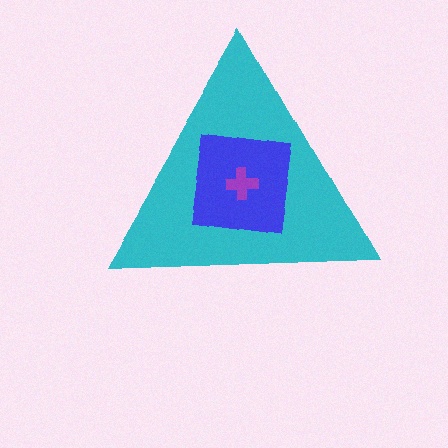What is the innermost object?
The purple cross.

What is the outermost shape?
The cyan triangle.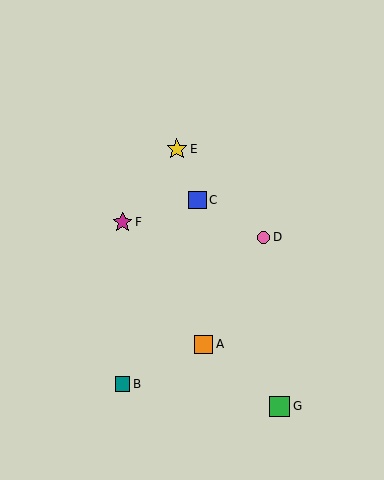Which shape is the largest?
The yellow star (labeled E) is the largest.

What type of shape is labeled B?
Shape B is a teal square.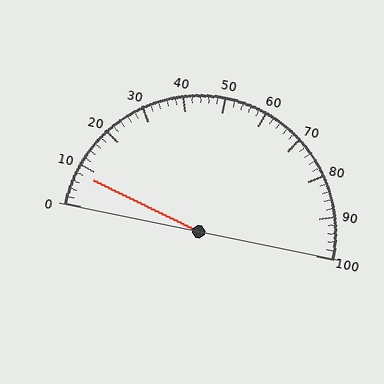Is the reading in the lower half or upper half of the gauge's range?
The reading is in the lower half of the range (0 to 100).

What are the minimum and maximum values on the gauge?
The gauge ranges from 0 to 100.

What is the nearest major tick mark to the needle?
The nearest major tick mark is 10.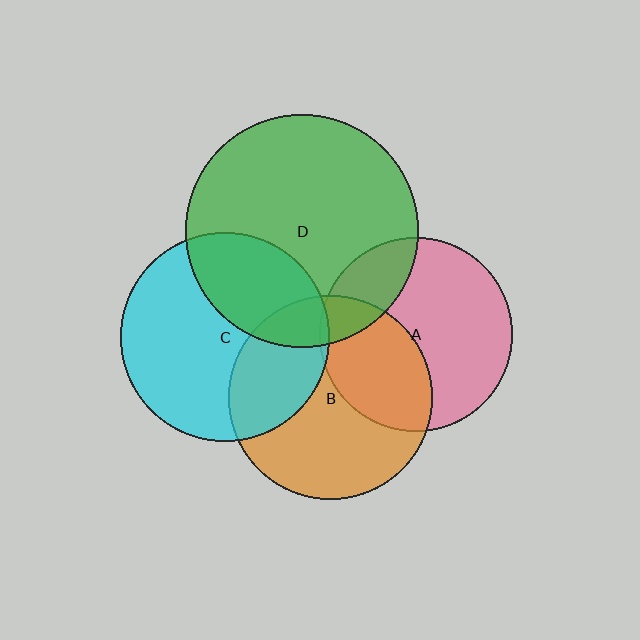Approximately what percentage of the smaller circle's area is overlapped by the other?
Approximately 5%.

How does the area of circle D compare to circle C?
Approximately 1.2 times.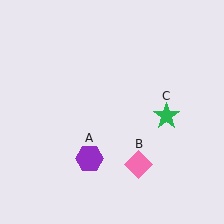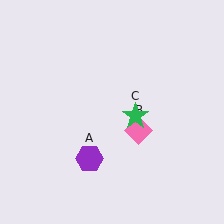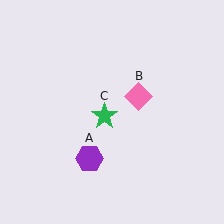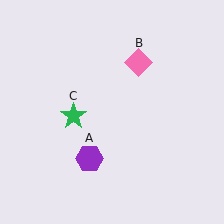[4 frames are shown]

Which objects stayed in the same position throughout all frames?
Purple hexagon (object A) remained stationary.